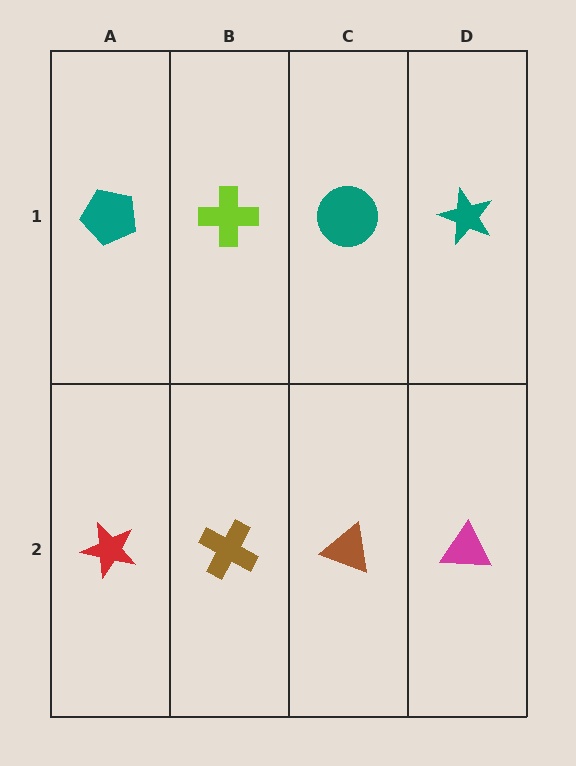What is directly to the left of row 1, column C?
A lime cross.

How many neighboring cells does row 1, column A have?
2.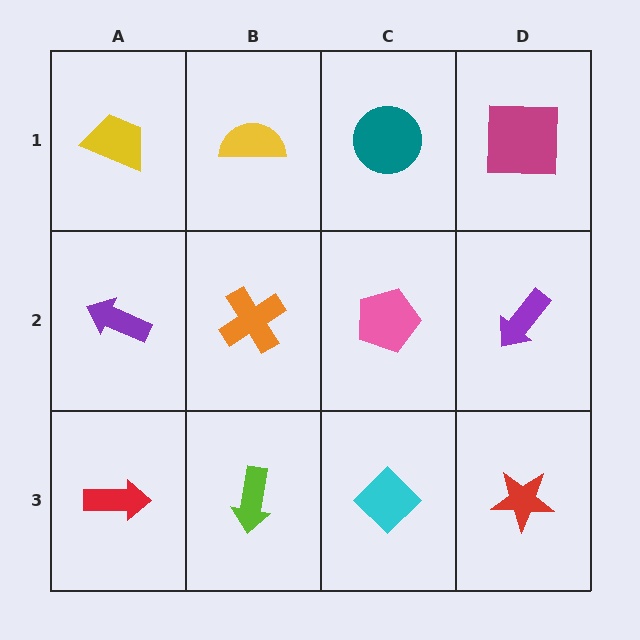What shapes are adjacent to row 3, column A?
A purple arrow (row 2, column A), a lime arrow (row 3, column B).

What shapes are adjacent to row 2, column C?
A teal circle (row 1, column C), a cyan diamond (row 3, column C), an orange cross (row 2, column B), a purple arrow (row 2, column D).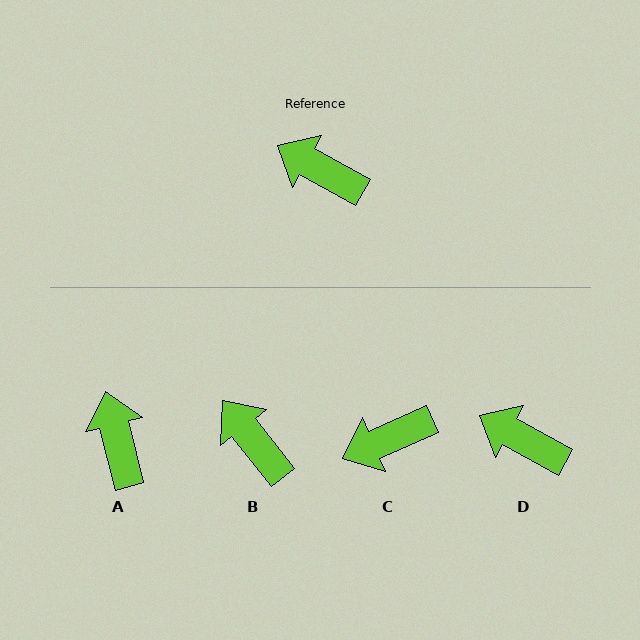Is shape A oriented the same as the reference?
No, it is off by about 47 degrees.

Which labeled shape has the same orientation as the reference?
D.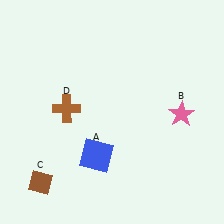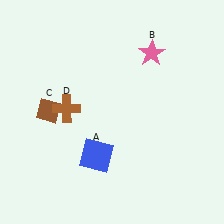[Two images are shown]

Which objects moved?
The objects that moved are: the pink star (B), the brown diamond (C).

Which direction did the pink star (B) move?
The pink star (B) moved up.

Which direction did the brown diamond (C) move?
The brown diamond (C) moved up.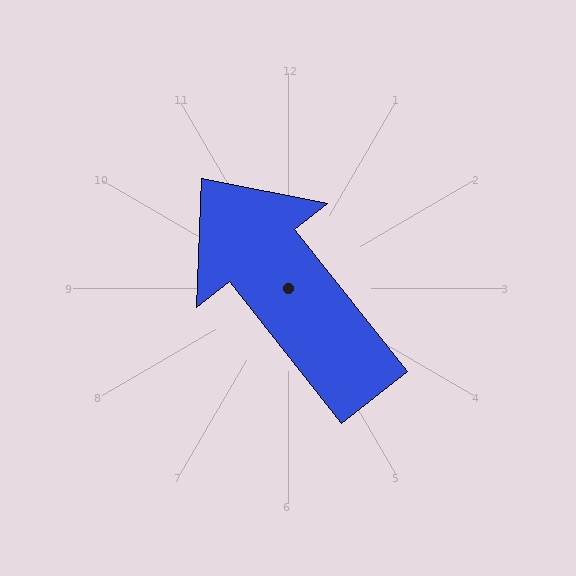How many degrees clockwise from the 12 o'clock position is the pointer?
Approximately 322 degrees.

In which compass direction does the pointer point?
Northwest.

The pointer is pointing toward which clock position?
Roughly 11 o'clock.